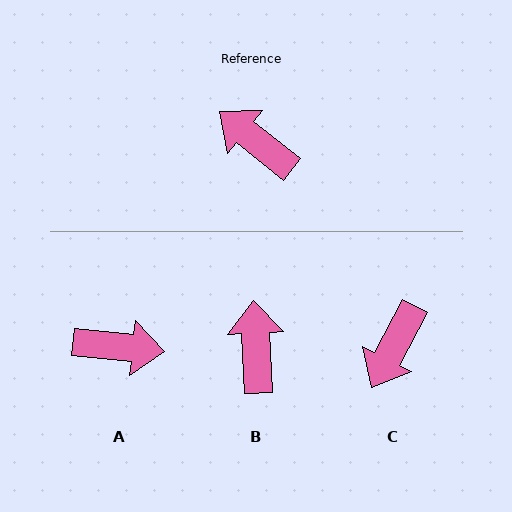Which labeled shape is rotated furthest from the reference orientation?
A, about 147 degrees away.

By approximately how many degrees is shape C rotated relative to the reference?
Approximately 101 degrees counter-clockwise.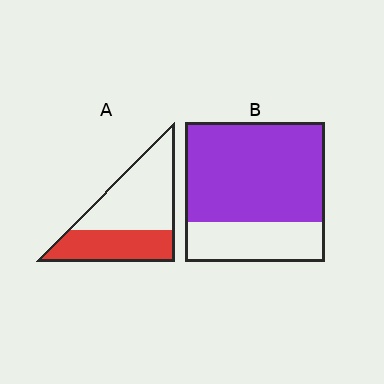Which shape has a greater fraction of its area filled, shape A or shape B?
Shape B.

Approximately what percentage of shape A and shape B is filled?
A is approximately 40% and B is approximately 70%.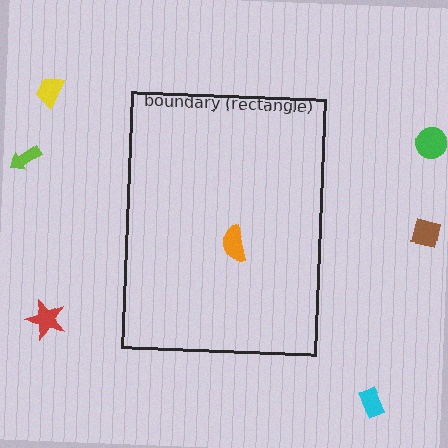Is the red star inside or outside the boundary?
Outside.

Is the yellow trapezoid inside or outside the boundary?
Outside.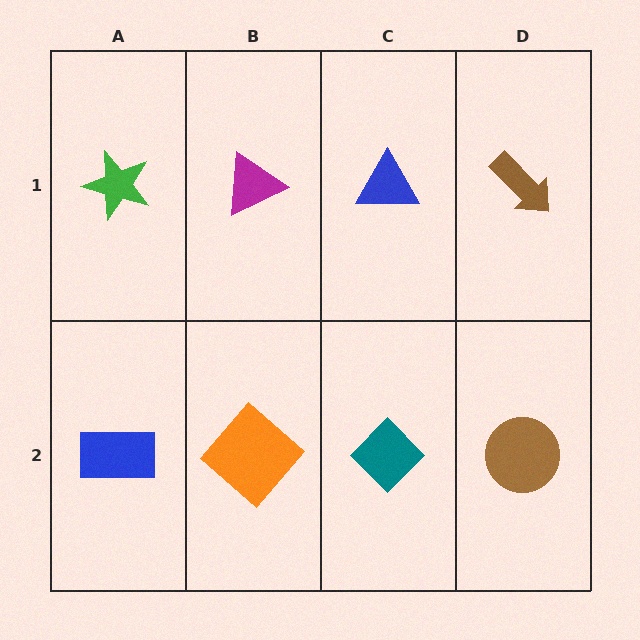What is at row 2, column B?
An orange diamond.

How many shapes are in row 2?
4 shapes.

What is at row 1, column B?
A magenta triangle.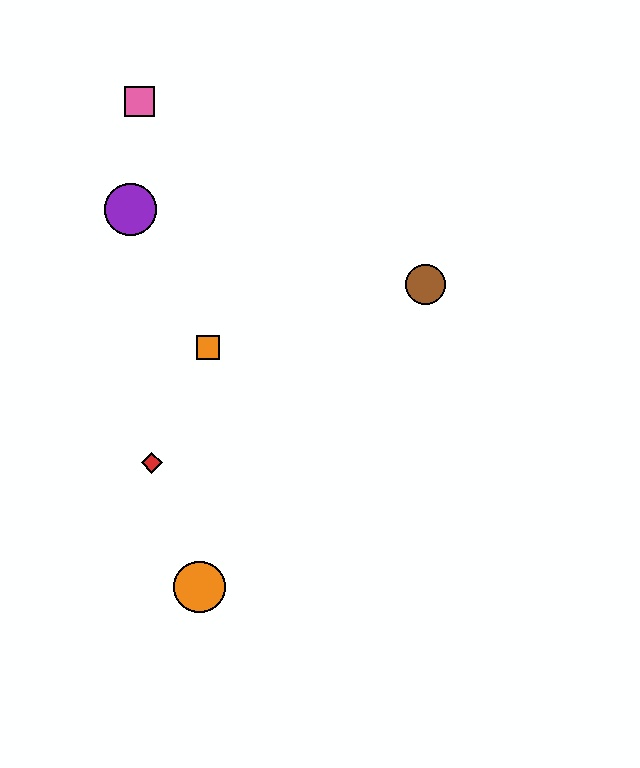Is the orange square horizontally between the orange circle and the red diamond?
No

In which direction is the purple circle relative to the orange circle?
The purple circle is above the orange circle.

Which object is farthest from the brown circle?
The orange circle is farthest from the brown circle.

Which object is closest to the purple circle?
The pink square is closest to the purple circle.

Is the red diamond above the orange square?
No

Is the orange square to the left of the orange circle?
No